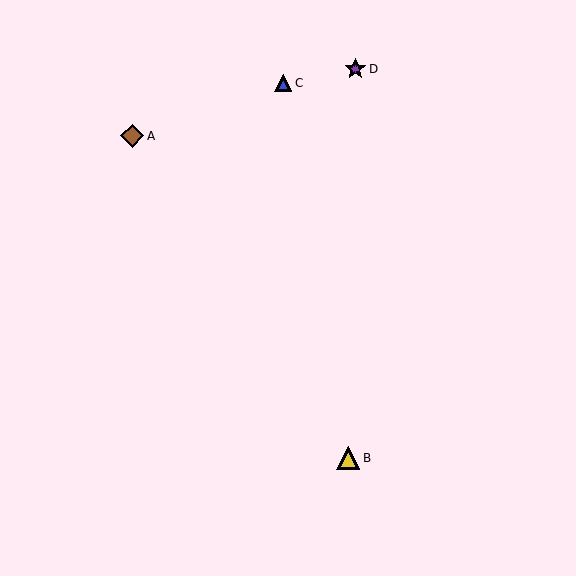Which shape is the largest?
The yellow triangle (labeled B) is the largest.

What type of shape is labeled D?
Shape D is a purple star.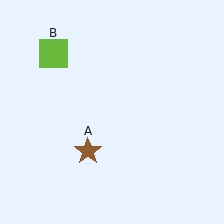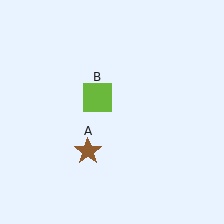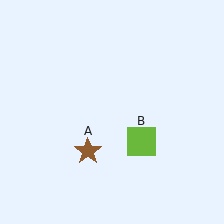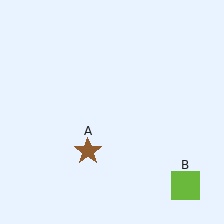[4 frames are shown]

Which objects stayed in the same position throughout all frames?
Brown star (object A) remained stationary.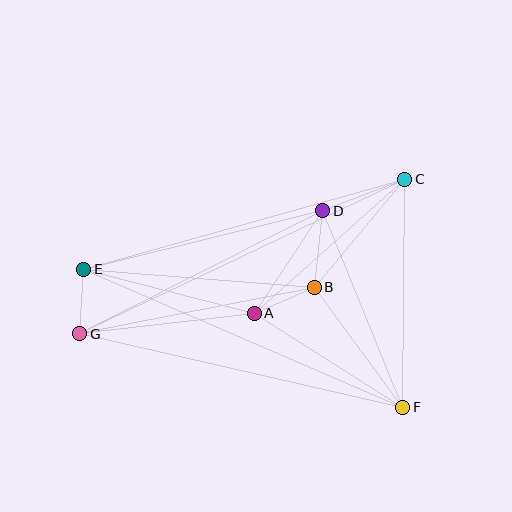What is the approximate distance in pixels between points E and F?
The distance between E and F is approximately 348 pixels.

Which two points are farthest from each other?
Points C and G are farthest from each other.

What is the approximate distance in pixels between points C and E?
The distance between C and E is approximately 334 pixels.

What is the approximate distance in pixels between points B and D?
The distance between B and D is approximately 77 pixels.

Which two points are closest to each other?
Points E and G are closest to each other.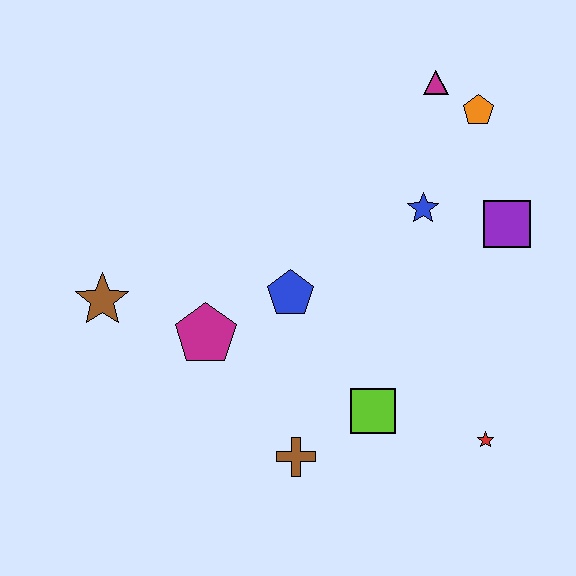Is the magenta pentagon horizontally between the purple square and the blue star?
No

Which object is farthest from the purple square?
The brown star is farthest from the purple square.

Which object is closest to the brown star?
The magenta pentagon is closest to the brown star.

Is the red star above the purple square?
No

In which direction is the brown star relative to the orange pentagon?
The brown star is to the left of the orange pentagon.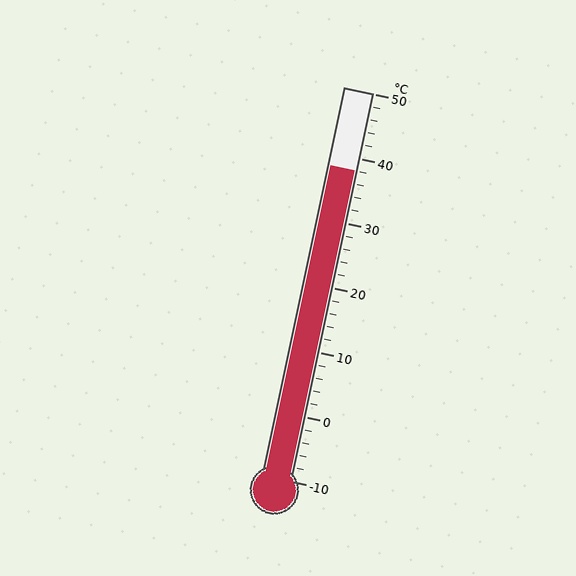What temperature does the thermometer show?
The thermometer shows approximately 38°C.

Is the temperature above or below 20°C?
The temperature is above 20°C.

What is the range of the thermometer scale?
The thermometer scale ranges from -10°C to 50°C.